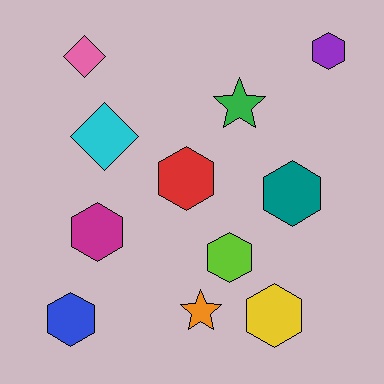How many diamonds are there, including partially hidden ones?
There are 2 diamonds.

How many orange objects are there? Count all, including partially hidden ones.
There is 1 orange object.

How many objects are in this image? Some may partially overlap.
There are 11 objects.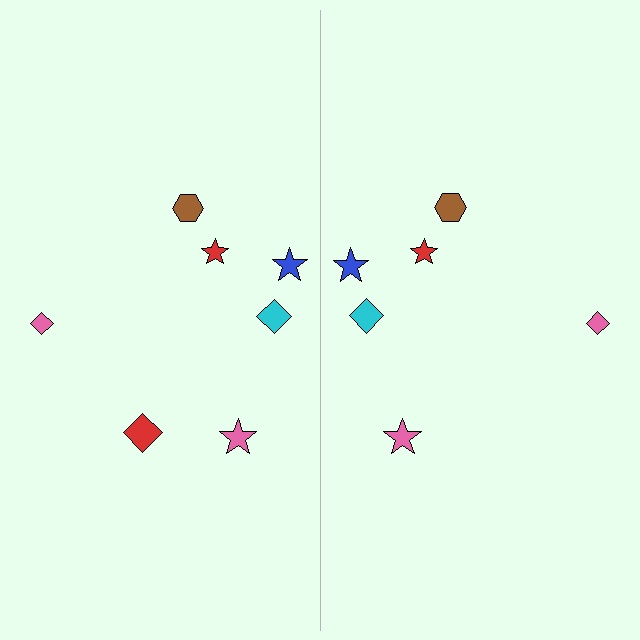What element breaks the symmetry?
A red diamond is missing from the right side.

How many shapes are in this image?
There are 13 shapes in this image.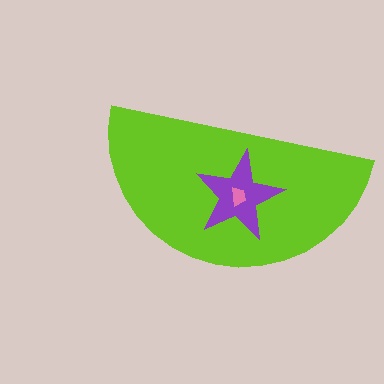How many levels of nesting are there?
3.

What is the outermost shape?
The lime semicircle.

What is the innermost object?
The pink trapezoid.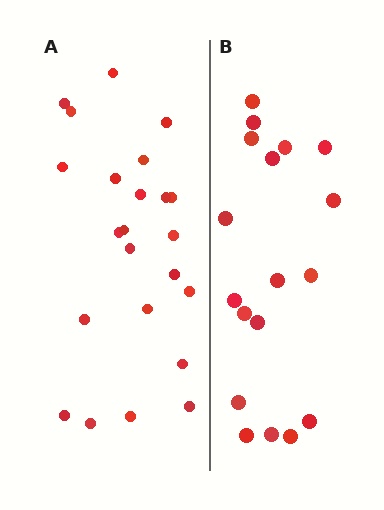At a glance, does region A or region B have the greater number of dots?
Region A (the left region) has more dots.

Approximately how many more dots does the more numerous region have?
Region A has about 5 more dots than region B.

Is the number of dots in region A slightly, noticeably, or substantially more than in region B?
Region A has noticeably more, but not dramatically so. The ratio is roughly 1.3 to 1.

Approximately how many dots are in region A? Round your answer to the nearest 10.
About 20 dots. (The exact count is 23, which rounds to 20.)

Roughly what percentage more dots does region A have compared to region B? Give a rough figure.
About 30% more.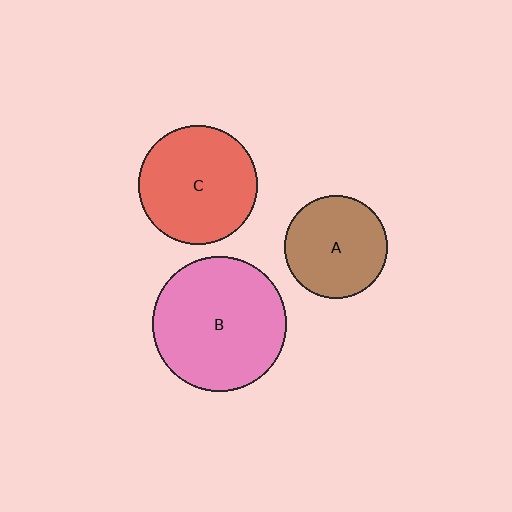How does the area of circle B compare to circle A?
Approximately 1.7 times.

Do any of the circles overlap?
No, none of the circles overlap.